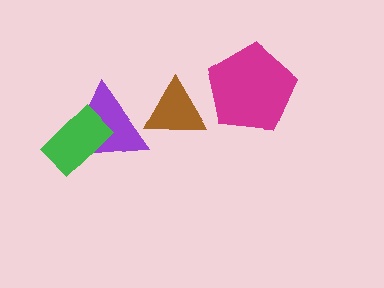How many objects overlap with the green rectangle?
1 object overlaps with the green rectangle.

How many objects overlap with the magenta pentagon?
0 objects overlap with the magenta pentagon.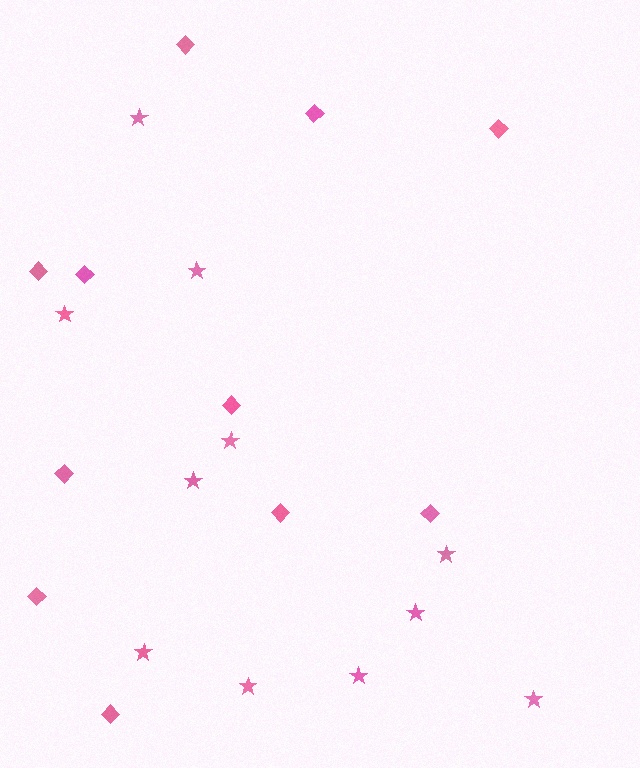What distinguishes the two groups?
There are 2 groups: one group of stars (11) and one group of diamonds (11).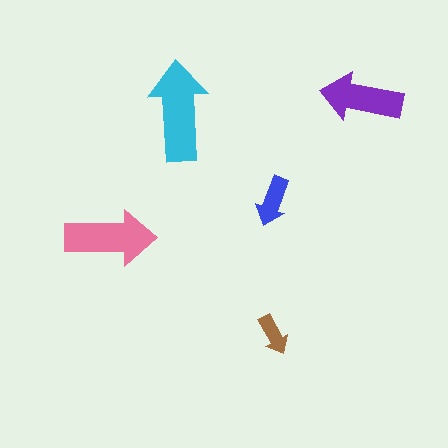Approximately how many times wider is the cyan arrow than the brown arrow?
About 2.5 times wider.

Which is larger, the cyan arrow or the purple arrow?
The cyan one.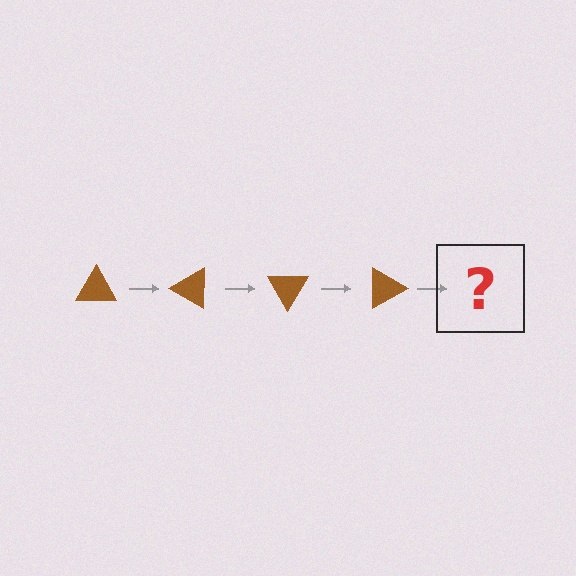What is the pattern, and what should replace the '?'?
The pattern is that the triangle rotates 30 degrees each step. The '?' should be a brown triangle rotated 120 degrees.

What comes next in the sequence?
The next element should be a brown triangle rotated 120 degrees.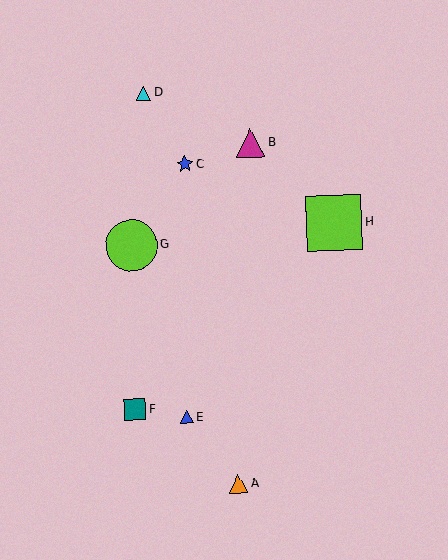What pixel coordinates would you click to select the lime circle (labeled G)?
Click at (132, 246) to select the lime circle G.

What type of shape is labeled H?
Shape H is a lime square.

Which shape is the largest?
The lime square (labeled H) is the largest.